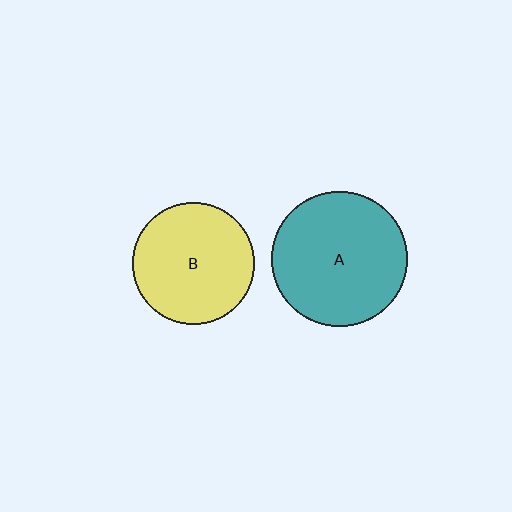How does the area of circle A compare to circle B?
Approximately 1.2 times.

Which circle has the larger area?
Circle A (teal).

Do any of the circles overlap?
No, none of the circles overlap.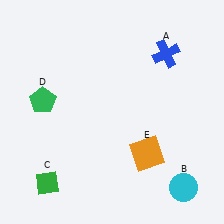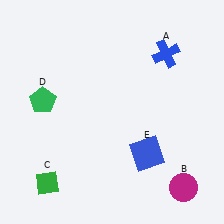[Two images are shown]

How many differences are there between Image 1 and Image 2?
There are 2 differences between the two images.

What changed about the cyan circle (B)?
In Image 1, B is cyan. In Image 2, it changed to magenta.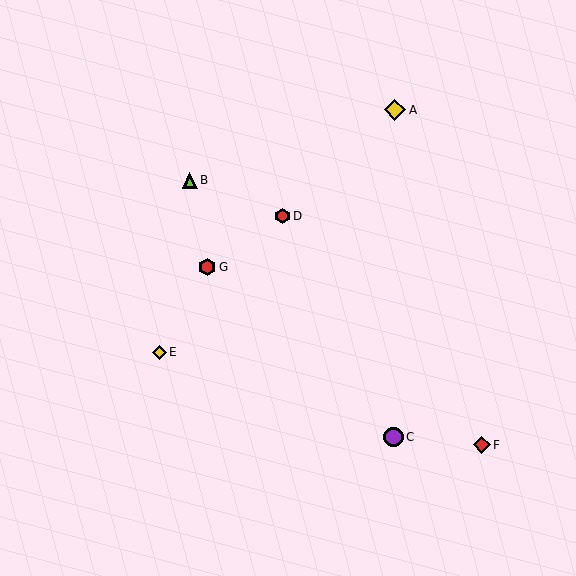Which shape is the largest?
The yellow diamond (labeled A) is the largest.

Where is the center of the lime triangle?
The center of the lime triangle is at (190, 180).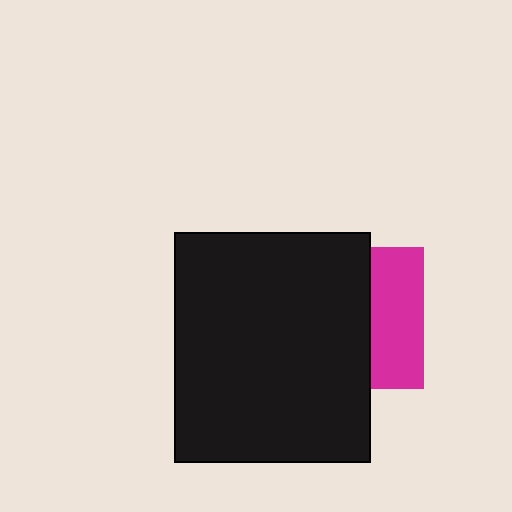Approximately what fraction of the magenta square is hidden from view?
Roughly 63% of the magenta square is hidden behind the black rectangle.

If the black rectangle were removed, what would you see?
You would see the complete magenta square.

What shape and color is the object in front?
The object in front is a black rectangle.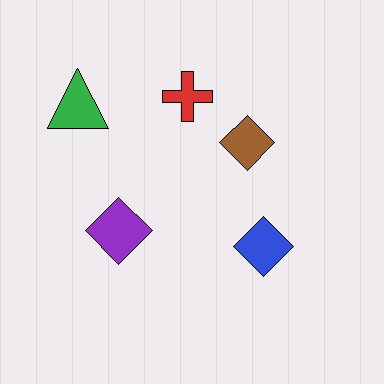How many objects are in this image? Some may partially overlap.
There are 5 objects.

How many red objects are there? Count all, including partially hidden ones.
There is 1 red object.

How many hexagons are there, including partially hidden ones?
There are no hexagons.